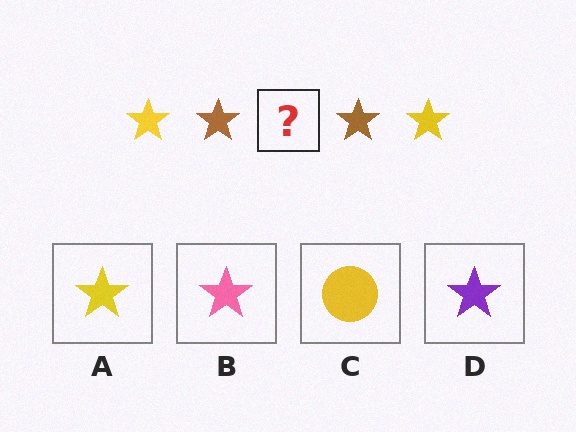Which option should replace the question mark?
Option A.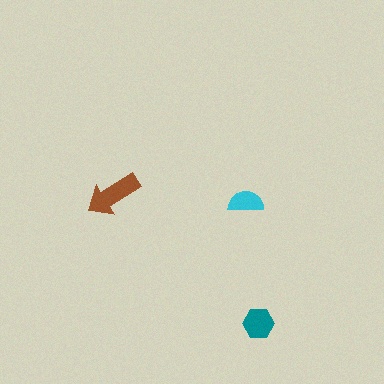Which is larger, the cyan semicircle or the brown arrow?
The brown arrow.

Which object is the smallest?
The cyan semicircle.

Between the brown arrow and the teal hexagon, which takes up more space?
The brown arrow.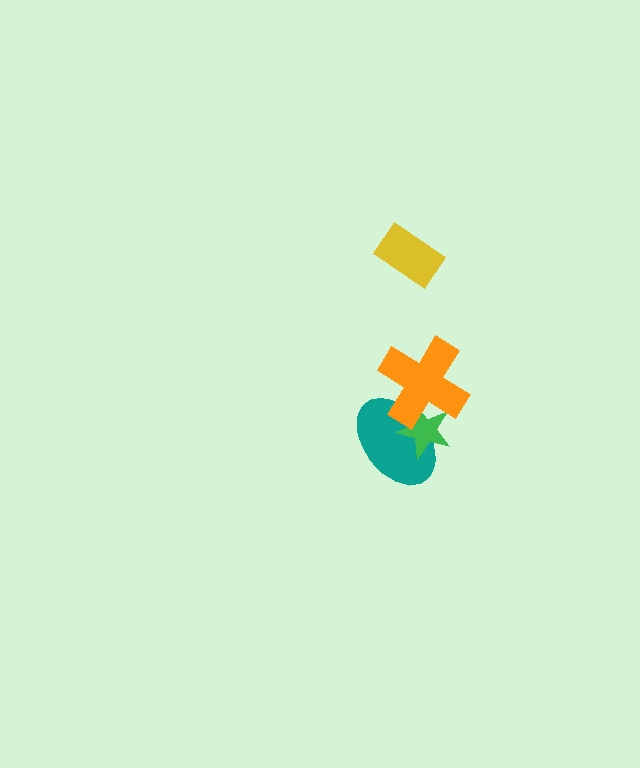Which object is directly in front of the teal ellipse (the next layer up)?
The green star is directly in front of the teal ellipse.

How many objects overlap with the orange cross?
2 objects overlap with the orange cross.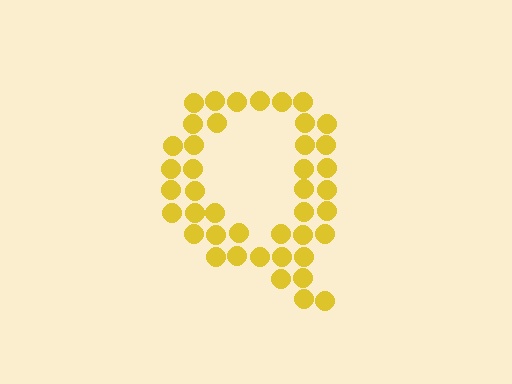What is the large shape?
The large shape is the letter Q.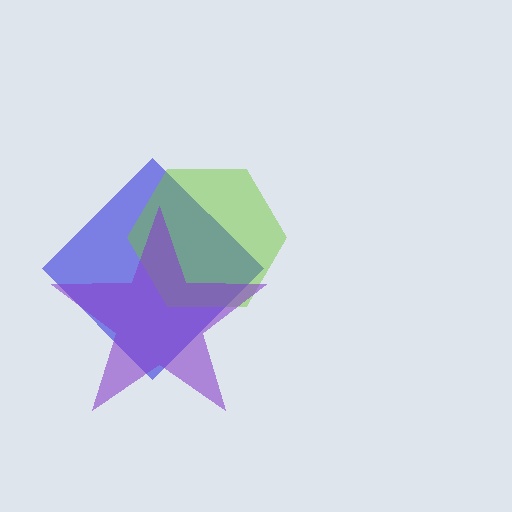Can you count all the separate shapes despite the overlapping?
Yes, there are 3 separate shapes.